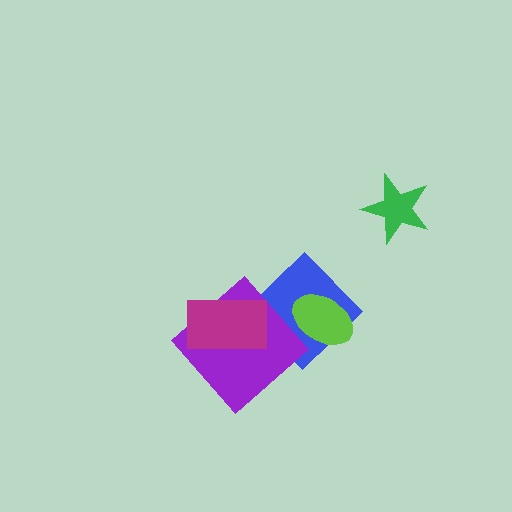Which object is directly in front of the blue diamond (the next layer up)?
The lime ellipse is directly in front of the blue diamond.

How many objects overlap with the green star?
0 objects overlap with the green star.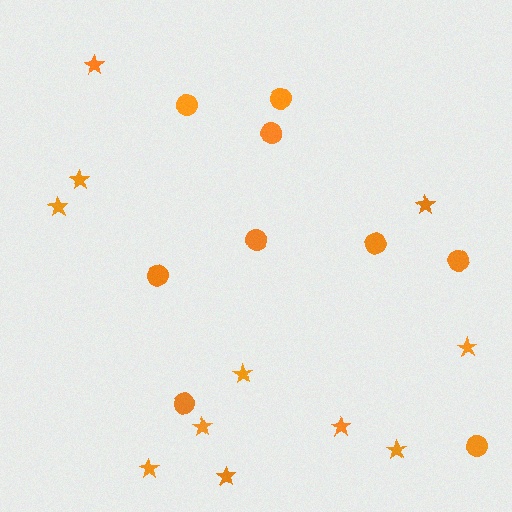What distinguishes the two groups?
There are 2 groups: one group of stars (11) and one group of circles (9).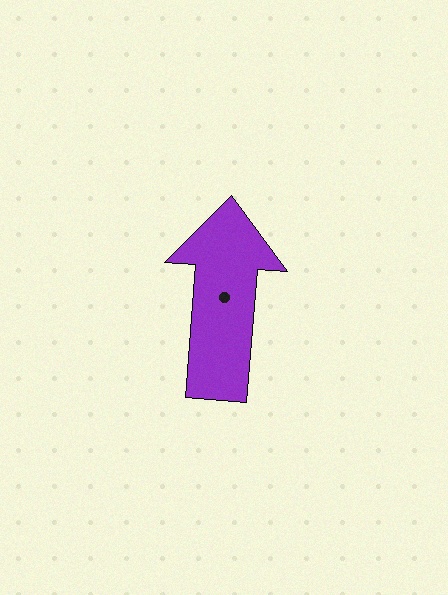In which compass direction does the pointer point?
North.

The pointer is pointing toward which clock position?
Roughly 12 o'clock.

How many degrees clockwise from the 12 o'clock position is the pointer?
Approximately 4 degrees.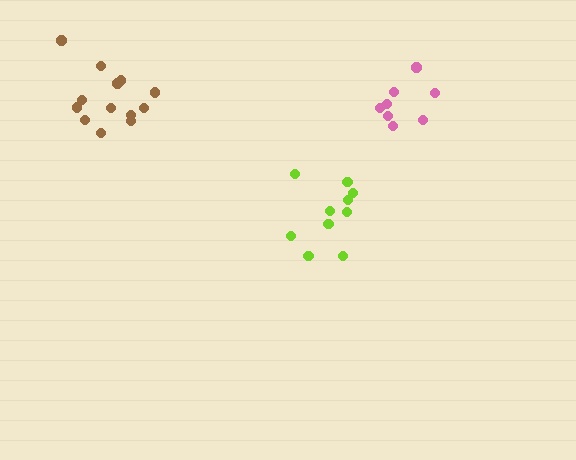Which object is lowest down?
The lime cluster is bottommost.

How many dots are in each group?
Group 1: 13 dots, Group 2: 8 dots, Group 3: 10 dots (31 total).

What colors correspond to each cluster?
The clusters are colored: brown, pink, lime.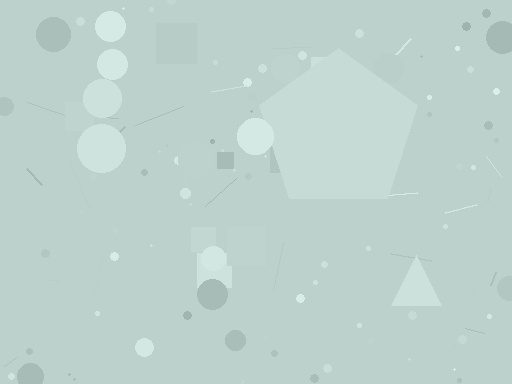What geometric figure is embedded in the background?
A pentagon is embedded in the background.